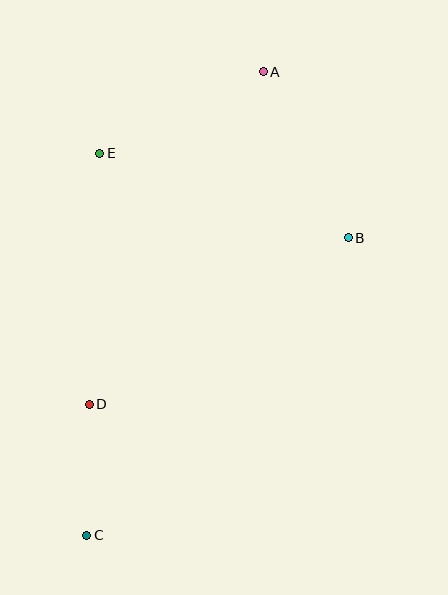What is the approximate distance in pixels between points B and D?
The distance between B and D is approximately 308 pixels.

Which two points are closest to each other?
Points C and D are closest to each other.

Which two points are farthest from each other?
Points A and C are farthest from each other.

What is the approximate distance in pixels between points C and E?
The distance between C and E is approximately 382 pixels.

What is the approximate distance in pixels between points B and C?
The distance between B and C is approximately 396 pixels.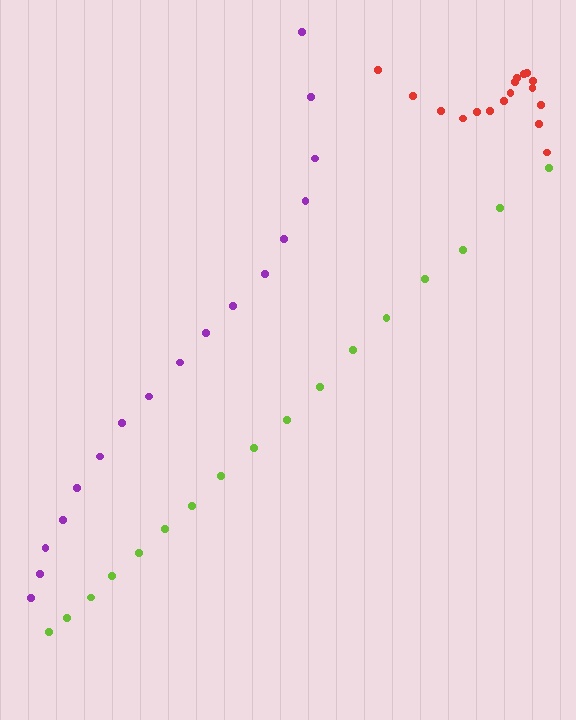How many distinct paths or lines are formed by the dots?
There are 3 distinct paths.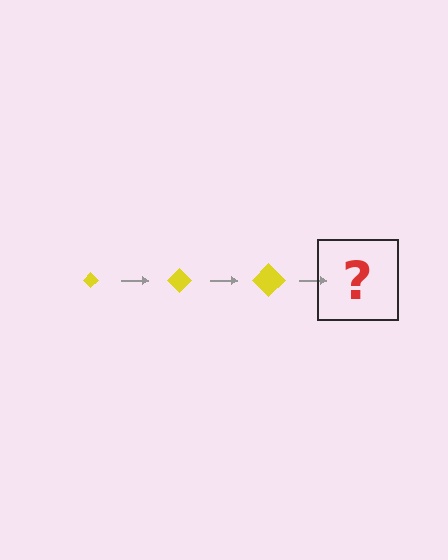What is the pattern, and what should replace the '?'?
The pattern is that the diamond gets progressively larger each step. The '?' should be a yellow diamond, larger than the previous one.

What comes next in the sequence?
The next element should be a yellow diamond, larger than the previous one.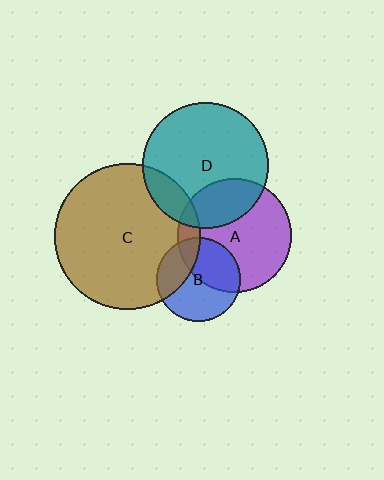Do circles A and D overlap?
Yes.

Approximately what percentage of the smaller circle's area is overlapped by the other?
Approximately 30%.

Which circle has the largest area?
Circle C (brown).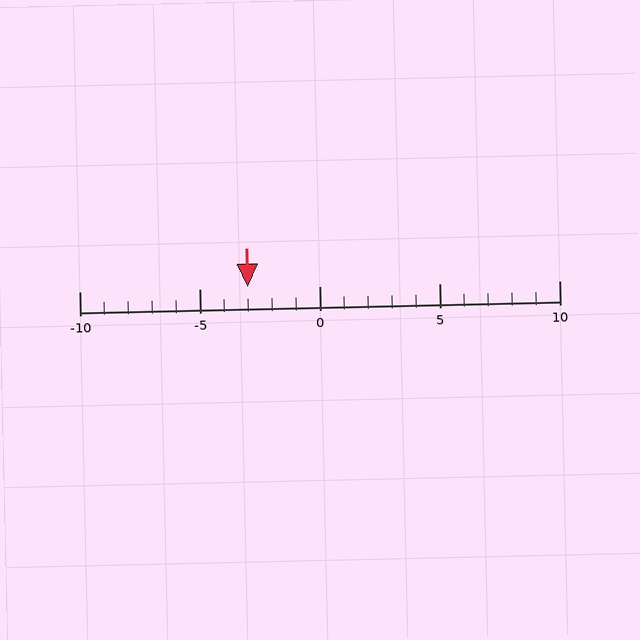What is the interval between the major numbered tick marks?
The major tick marks are spaced 5 units apart.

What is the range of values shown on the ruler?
The ruler shows values from -10 to 10.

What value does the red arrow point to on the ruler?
The red arrow points to approximately -3.